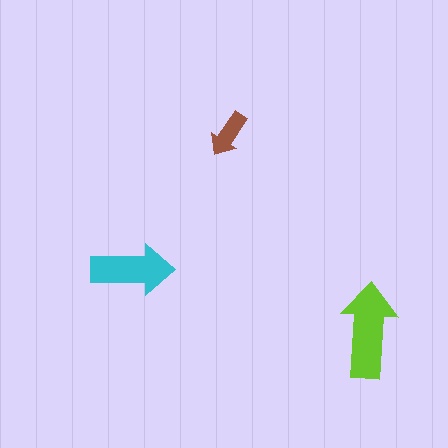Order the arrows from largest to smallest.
the lime one, the cyan one, the brown one.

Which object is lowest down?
The lime arrow is bottommost.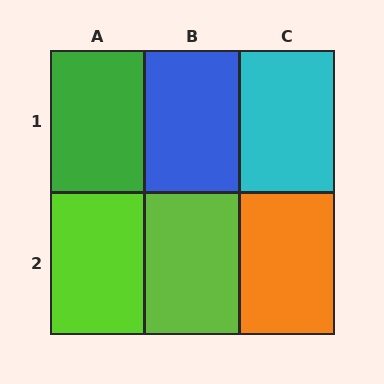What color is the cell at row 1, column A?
Green.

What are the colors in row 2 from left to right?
Lime, lime, orange.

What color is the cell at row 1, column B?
Blue.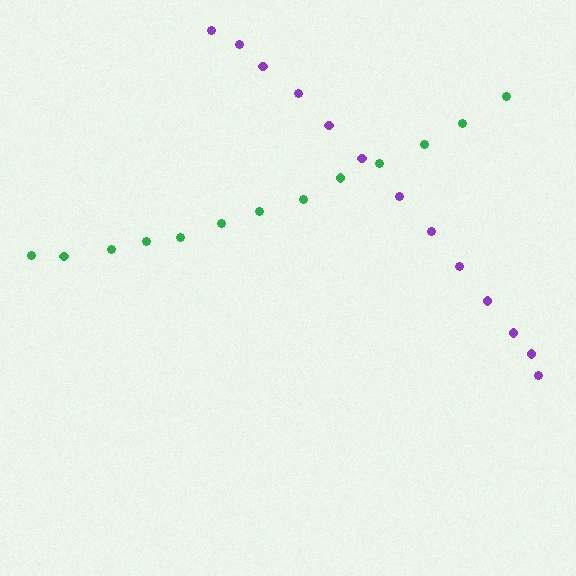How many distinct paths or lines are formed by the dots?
There are 2 distinct paths.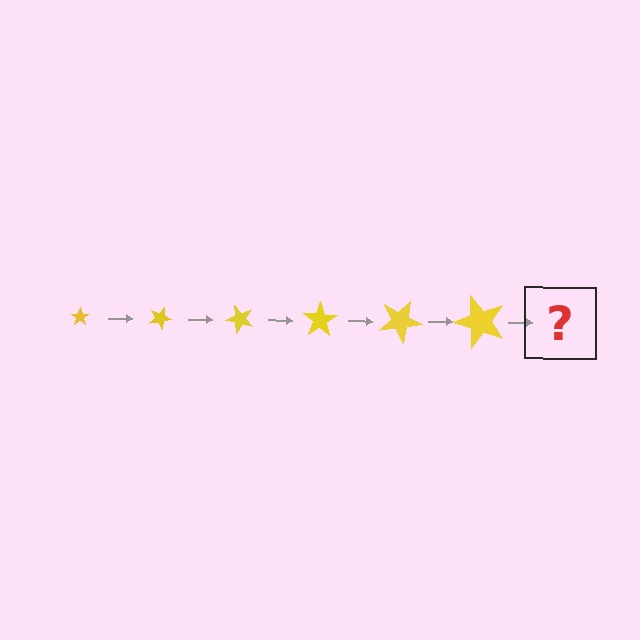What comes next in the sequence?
The next element should be a star, larger than the previous one and rotated 150 degrees from the start.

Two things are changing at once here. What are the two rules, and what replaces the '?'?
The two rules are that the star grows larger each step and it rotates 25 degrees each step. The '?' should be a star, larger than the previous one and rotated 150 degrees from the start.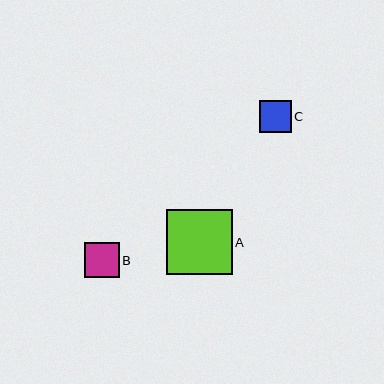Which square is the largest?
Square A is the largest with a size of approximately 65 pixels.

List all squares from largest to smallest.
From largest to smallest: A, B, C.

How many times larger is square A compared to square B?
Square A is approximately 1.9 times the size of square B.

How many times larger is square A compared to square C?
Square A is approximately 2.1 times the size of square C.